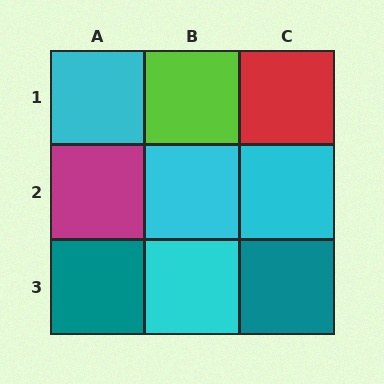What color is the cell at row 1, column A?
Cyan.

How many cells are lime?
1 cell is lime.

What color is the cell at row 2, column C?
Cyan.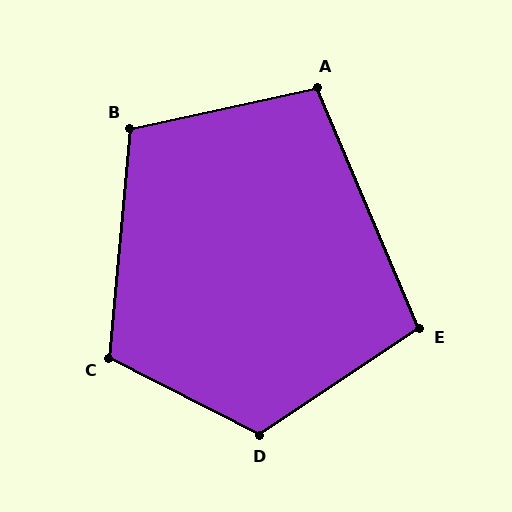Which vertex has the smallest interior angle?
E, at approximately 100 degrees.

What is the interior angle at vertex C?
Approximately 112 degrees (obtuse).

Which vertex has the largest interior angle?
D, at approximately 119 degrees.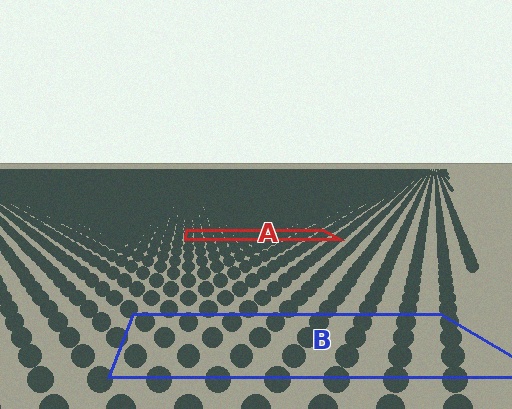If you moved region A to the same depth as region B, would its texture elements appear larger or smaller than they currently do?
They would appear larger. At a closer depth, the same texture elements are projected at a bigger on-screen size.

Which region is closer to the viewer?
Region B is closer. The texture elements there are larger and more spread out.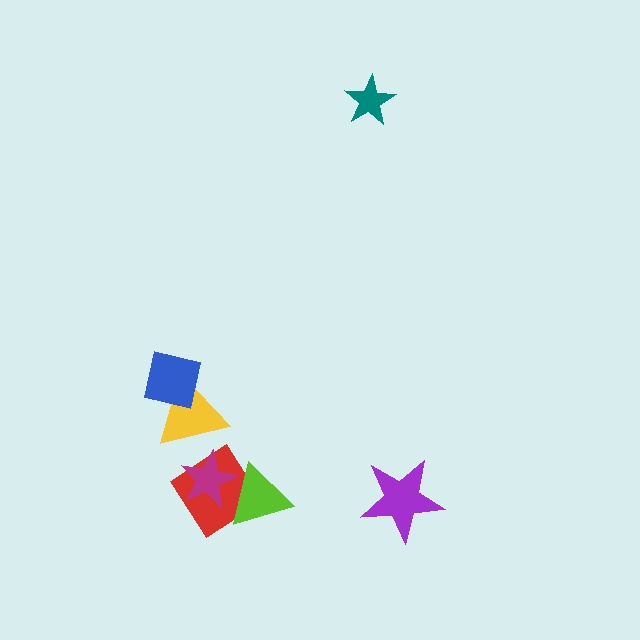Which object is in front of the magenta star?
The lime triangle is in front of the magenta star.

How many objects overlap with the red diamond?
2 objects overlap with the red diamond.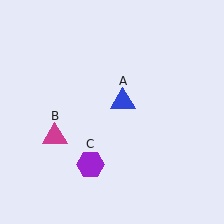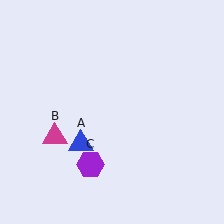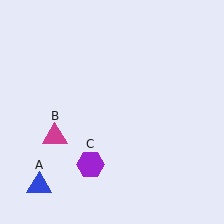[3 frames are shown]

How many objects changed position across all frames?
1 object changed position: blue triangle (object A).